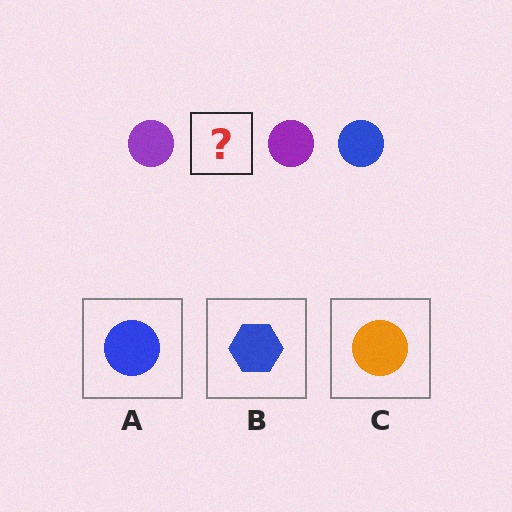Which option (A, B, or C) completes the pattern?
A.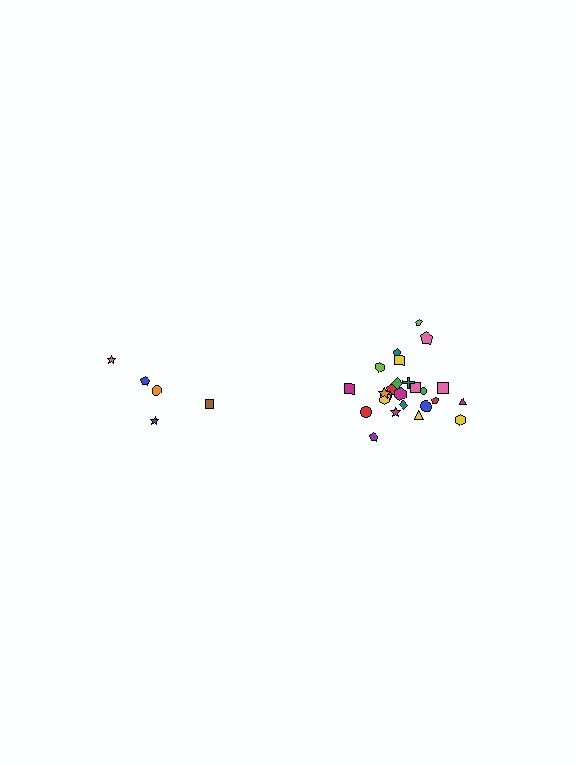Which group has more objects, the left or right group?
The right group.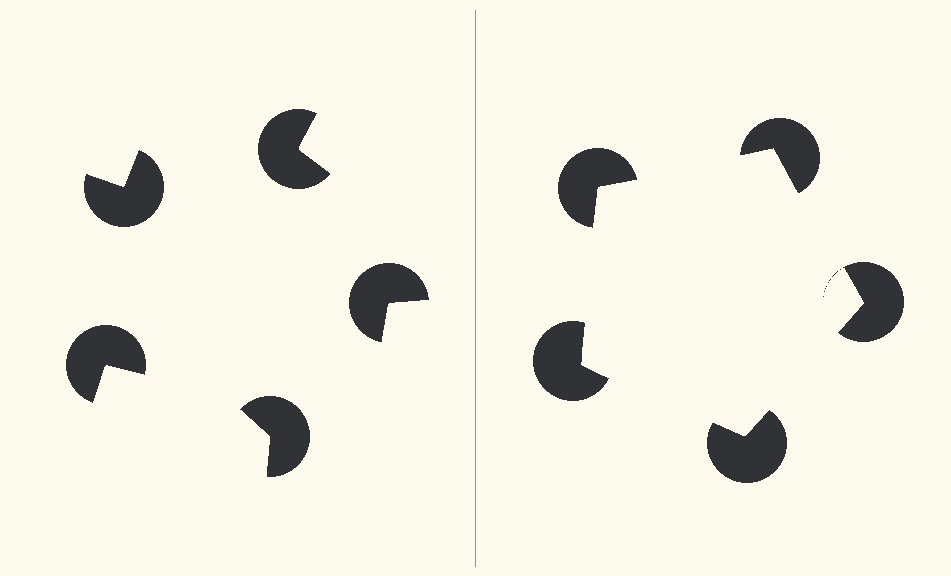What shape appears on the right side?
An illusory pentagon.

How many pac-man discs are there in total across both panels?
10 — 5 on each side.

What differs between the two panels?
The pac-man discs are positioned identically on both sides; only the wedge orientations differ. On the right they align to a pentagon; on the left they are misaligned.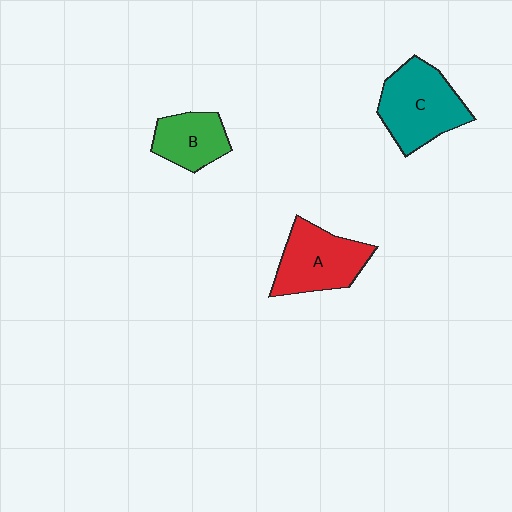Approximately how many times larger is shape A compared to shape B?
Approximately 1.4 times.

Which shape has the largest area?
Shape C (teal).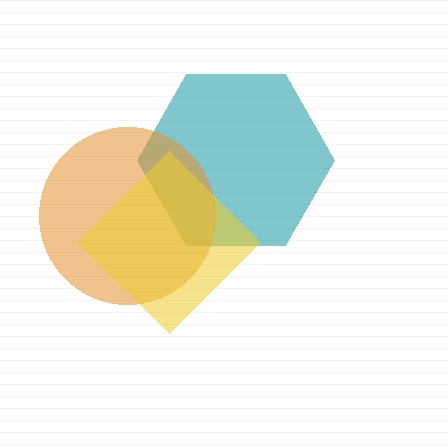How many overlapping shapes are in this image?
There are 3 overlapping shapes in the image.